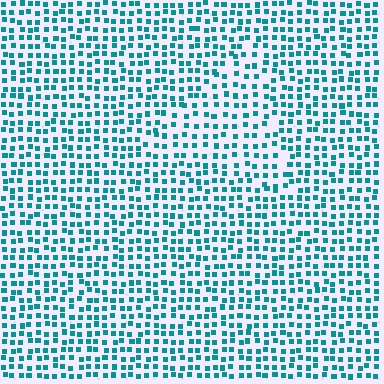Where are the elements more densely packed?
The elements are more densely packed outside the triangle boundary.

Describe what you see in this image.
The image contains small teal elements arranged at two different densities. A triangle-shaped region is visible where the elements are less densely packed than the surrounding area.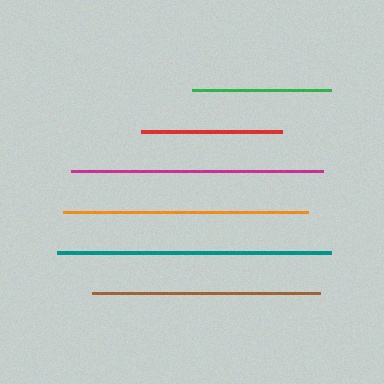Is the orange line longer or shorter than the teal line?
The teal line is longer than the orange line.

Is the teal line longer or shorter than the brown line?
The teal line is longer than the brown line.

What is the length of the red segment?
The red segment is approximately 140 pixels long.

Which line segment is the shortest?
The green line is the shortest at approximately 139 pixels.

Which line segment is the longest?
The teal line is the longest at approximately 274 pixels.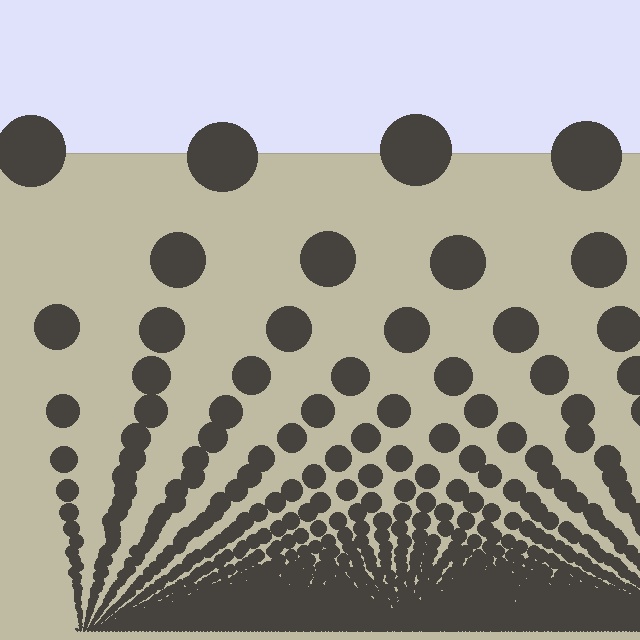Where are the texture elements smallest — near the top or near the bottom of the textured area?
Near the bottom.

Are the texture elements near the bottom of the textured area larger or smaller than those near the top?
Smaller. The gradient is inverted — elements near the bottom are smaller and denser.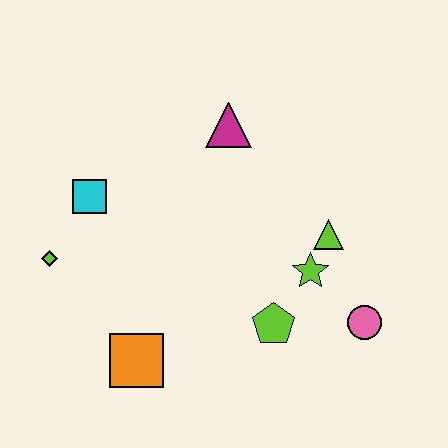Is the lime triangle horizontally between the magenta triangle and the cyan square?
No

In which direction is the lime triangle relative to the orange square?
The lime triangle is to the right of the orange square.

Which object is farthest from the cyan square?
The pink circle is farthest from the cyan square.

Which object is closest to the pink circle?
The lime star is closest to the pink circle.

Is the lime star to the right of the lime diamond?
Yes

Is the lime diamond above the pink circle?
Yes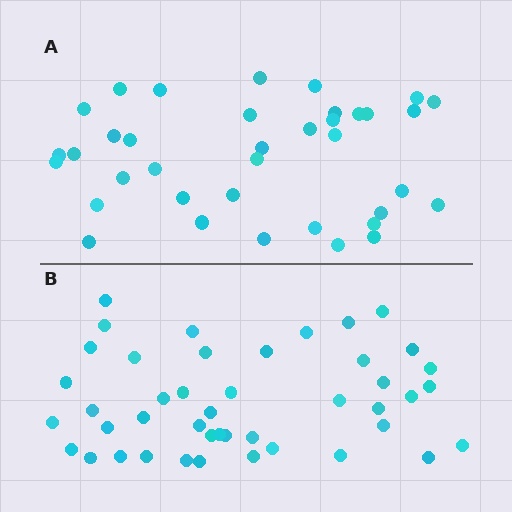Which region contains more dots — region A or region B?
Region B (the bottom region) has more dots.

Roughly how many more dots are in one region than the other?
Region B has roughly 8 or so more dots than region A.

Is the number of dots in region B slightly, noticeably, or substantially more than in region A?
Region B has only slightly more — the two regions are fairly close. The ratio is roughly 1.2 to 1.